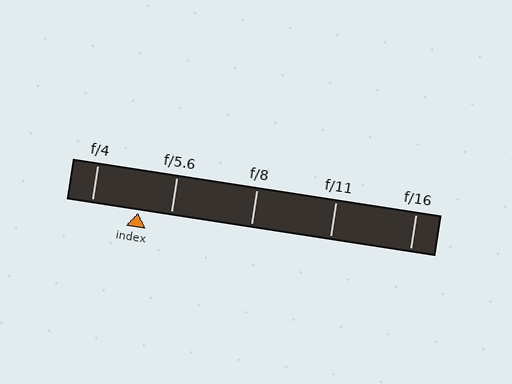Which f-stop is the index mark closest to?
The index mark is closest to f/5.6.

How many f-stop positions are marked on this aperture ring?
There are 5 f-stop positions marked.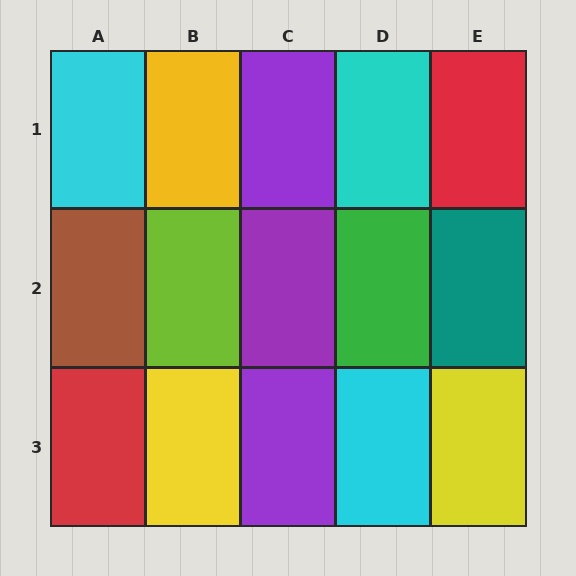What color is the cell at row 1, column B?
Yellow.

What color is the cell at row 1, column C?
Purple.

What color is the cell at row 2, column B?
Lime.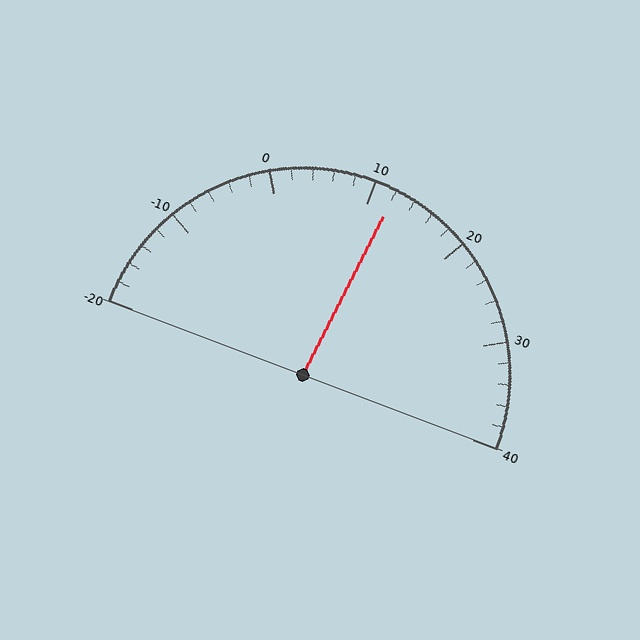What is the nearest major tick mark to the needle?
The nearest major tick mark is 10.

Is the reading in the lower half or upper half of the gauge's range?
The reading is in the upper half of the range (-20 to 40).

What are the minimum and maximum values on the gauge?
The gauge ranges from -20 to 40.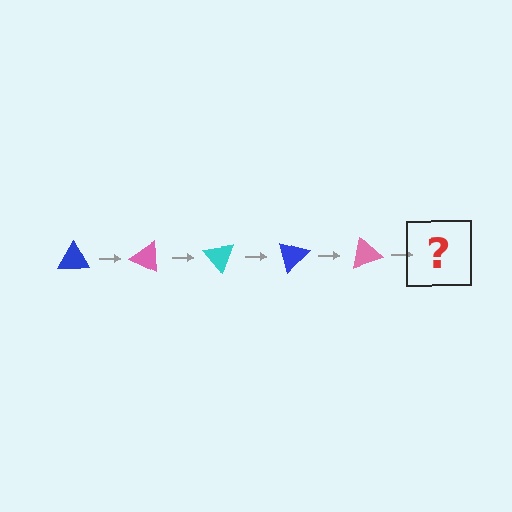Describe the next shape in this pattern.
It should be a cyan triangle, rotated 125 degrees from the start.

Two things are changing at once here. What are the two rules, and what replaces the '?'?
The two rules are that it rotates 25 degrees each step and the color cycles through blue, pink, and cyan. The '?' should be a cyan triangle, rotated 125 degrees from the start.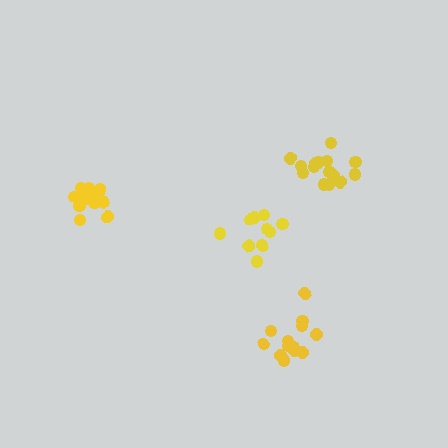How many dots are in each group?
Group 1: 10 dots, Group 2: 12 dots, Group 3: 15 dots, Group 4: 13 dots (50 total).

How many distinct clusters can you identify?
There are 4 distinct clusters.